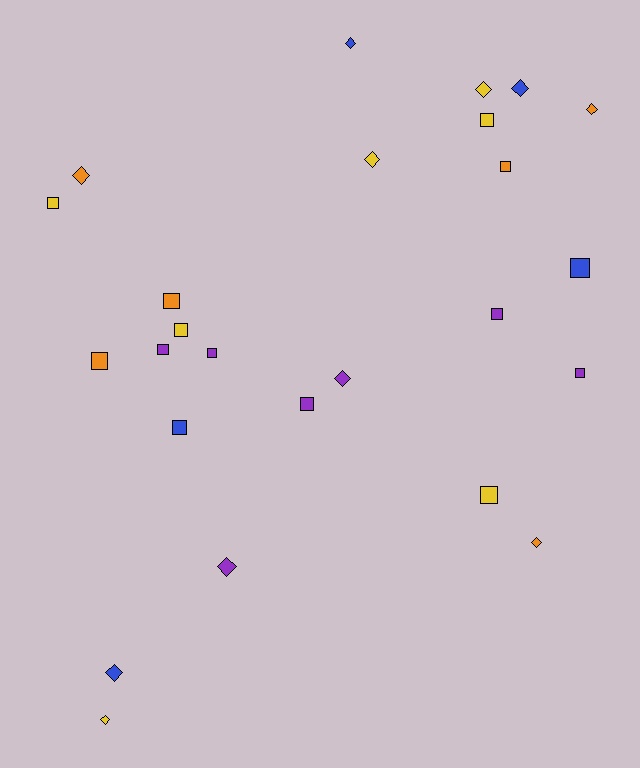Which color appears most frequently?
Yellow, with 7 objects.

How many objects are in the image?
There are 25 objects.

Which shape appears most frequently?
Square, with 14 objects.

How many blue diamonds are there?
There are 3 blue diamonds.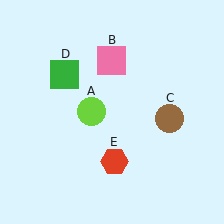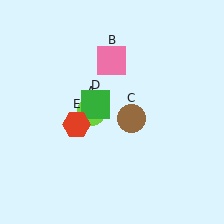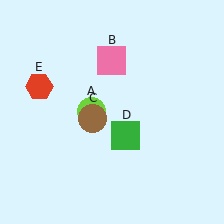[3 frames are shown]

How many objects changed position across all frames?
3 objects changed position: brown circle (object C), green square (object D), red hexagon (object E).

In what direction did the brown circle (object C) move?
The brown circle (object C) moved left.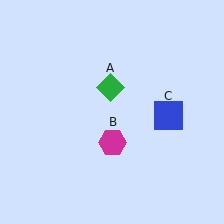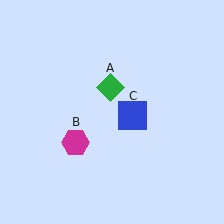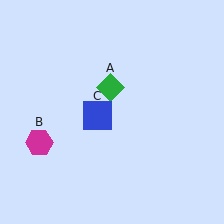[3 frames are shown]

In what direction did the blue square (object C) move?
The blue square (object C) moved left.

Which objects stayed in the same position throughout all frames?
Green diamond (object A) remained stationary.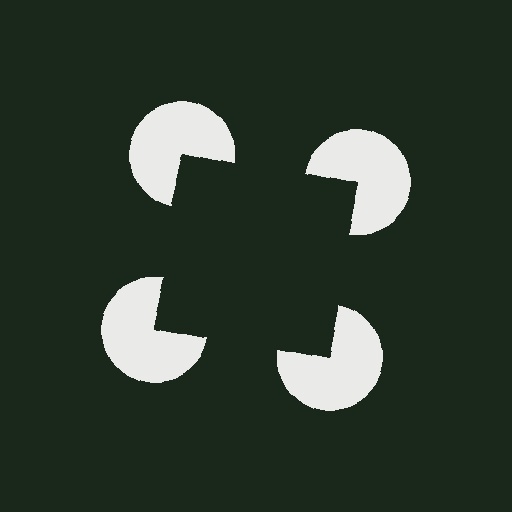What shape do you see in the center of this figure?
An illusory square — its edges are inferred from the aligned wedge cuts in the pac-man discs, not physically drawn.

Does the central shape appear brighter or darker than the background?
It typically appears slightly darker than the background, even though no actual brightness change is drawn.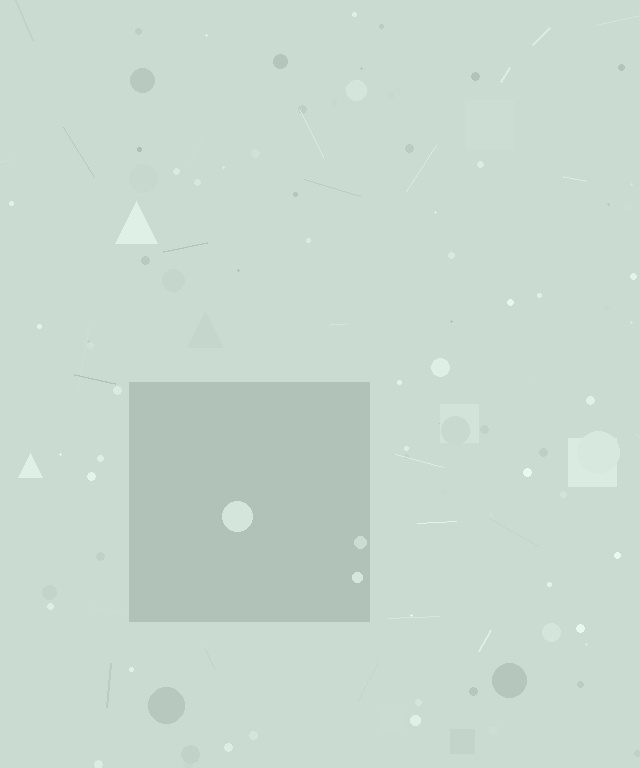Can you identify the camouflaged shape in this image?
The camouflaged shape is a square.